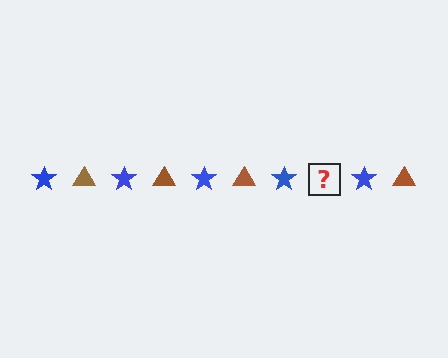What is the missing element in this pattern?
The missing element is a brown triangle.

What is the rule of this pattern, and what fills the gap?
The rule is that the pattern alternates between blue star and brown triangle. The gap should be filled with a brown triangle.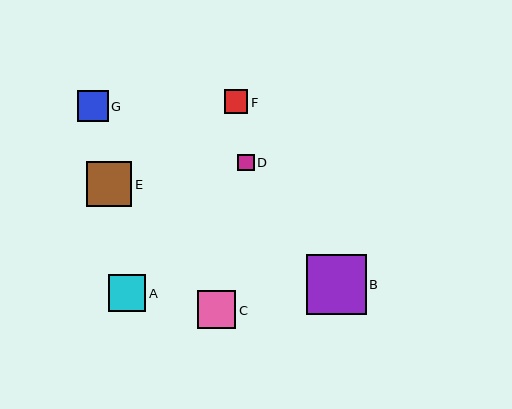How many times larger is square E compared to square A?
Square E is approximately 1.2 times the size of square A.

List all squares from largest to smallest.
From largest to smallest: B, E, C, A, G, F, D.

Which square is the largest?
Square B is the largest with a size of approximately 60 pixels.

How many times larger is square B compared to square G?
Square B is approximately 2.0 times the size of square G.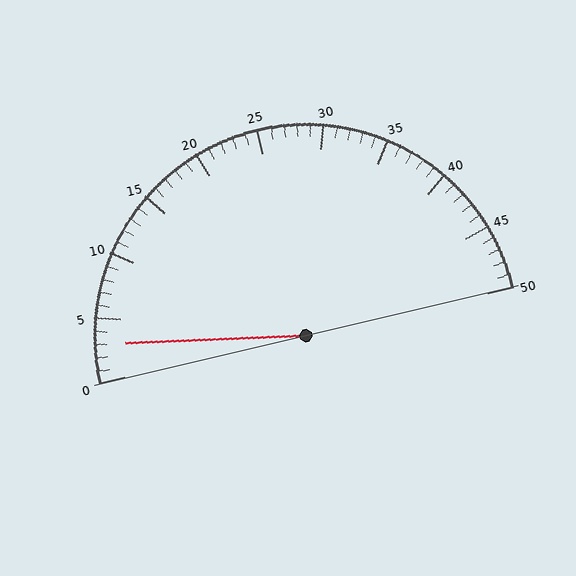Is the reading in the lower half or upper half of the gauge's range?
The reading is in the lower half of the range (0 to 50).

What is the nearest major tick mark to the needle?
The nearest major tick mark is 5.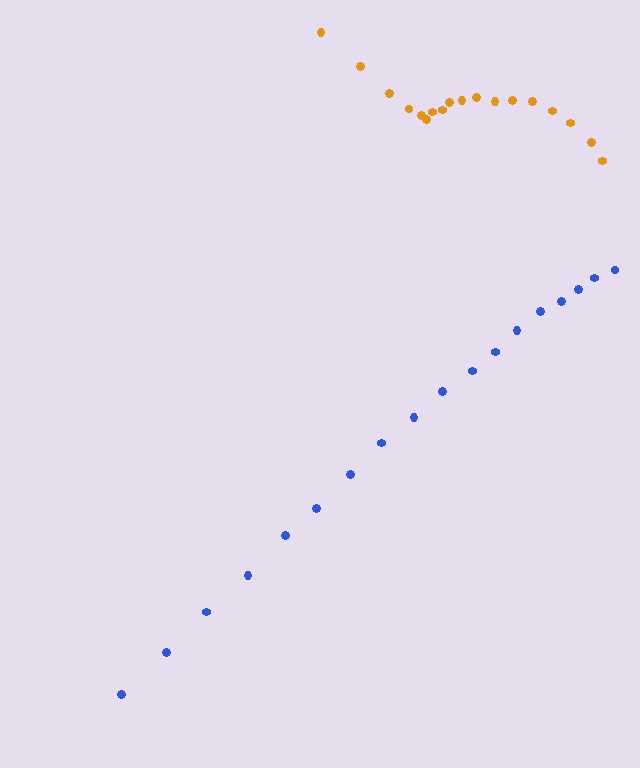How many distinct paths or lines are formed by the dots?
There are 2 distinct paths.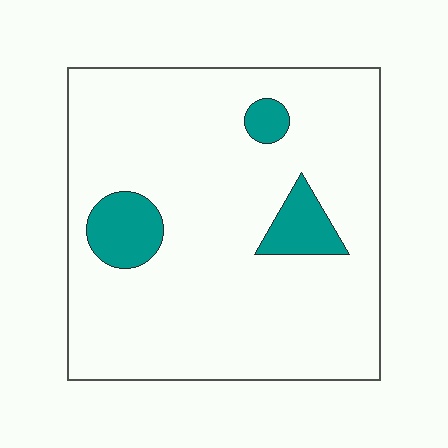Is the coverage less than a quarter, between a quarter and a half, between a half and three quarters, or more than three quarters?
Less than a quarter.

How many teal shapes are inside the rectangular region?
3.